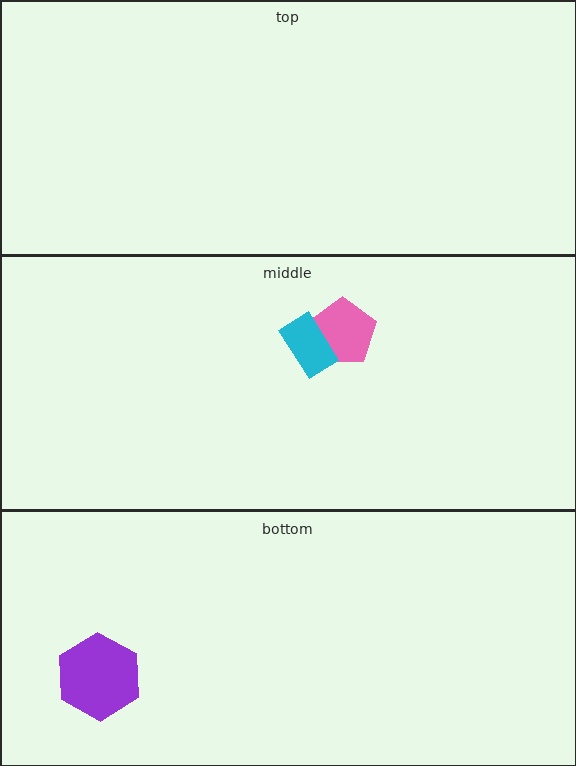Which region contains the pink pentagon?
The middle region.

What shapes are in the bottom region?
The purple hexagon.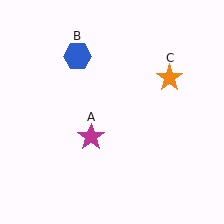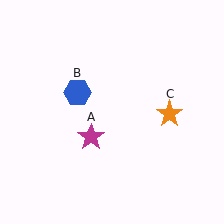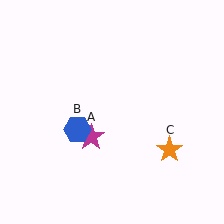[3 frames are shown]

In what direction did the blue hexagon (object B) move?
The blue hexagon (object B) moved down.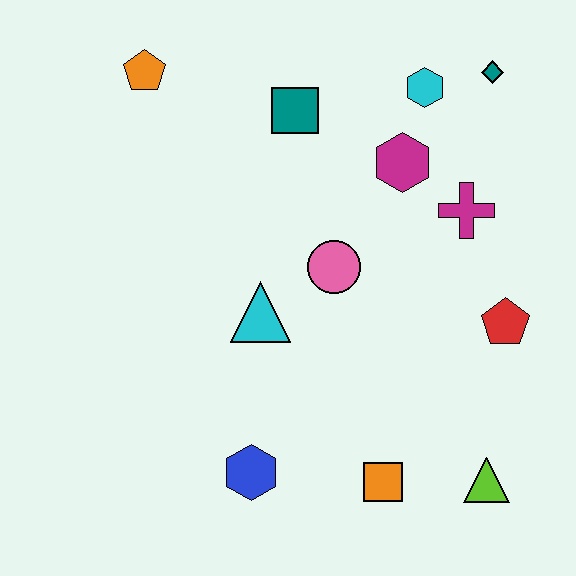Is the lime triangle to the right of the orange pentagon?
Yes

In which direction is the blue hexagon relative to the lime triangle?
The blue hexagon is to the left of the lime triangle.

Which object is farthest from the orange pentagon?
The lime triangle is farthest from the orange pentagon.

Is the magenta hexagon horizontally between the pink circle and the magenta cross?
Yes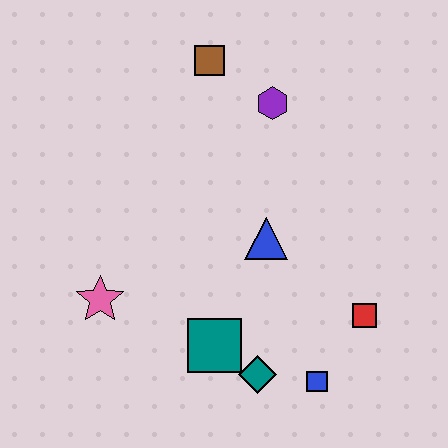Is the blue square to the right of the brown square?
Yes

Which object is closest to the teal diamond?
The teal square is closest to the teal diamond.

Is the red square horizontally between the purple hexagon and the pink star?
No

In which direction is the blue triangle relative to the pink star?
The blue triangle is to the right of the pink star.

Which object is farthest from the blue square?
The brown square is farthest from the blue square.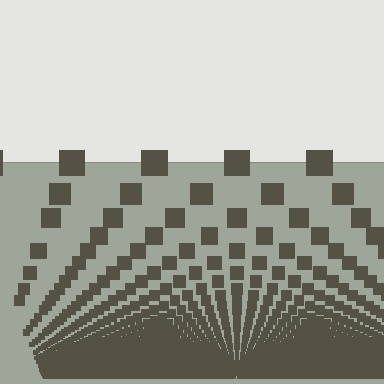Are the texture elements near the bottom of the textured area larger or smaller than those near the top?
Smaller. The gradient is inverted — elements near the bottom are smaller and denser.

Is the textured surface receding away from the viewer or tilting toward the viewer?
The surface appears to tilt toward the viewer. Texture elements get larger and sparser toward the top.